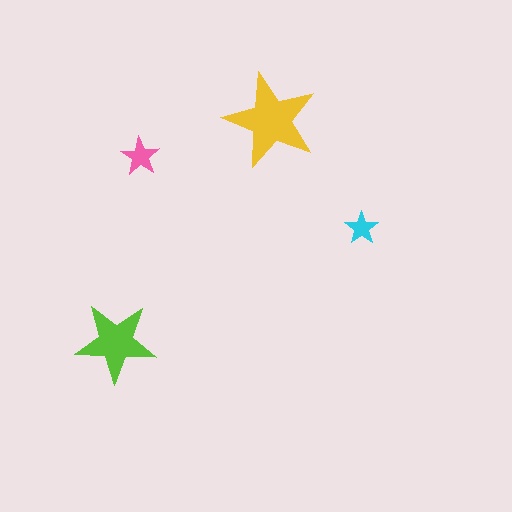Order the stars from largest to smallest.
the yellow one, the lime one, the pink one, the cyan one.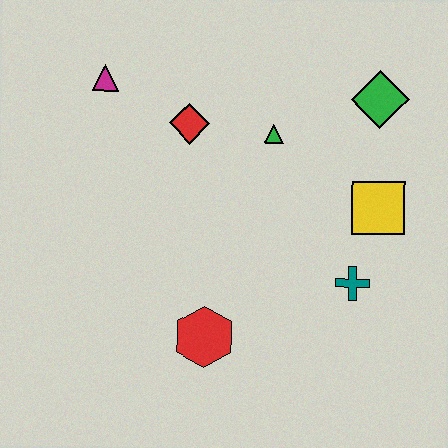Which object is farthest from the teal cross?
The magenta triangle is farthest from the teal cross.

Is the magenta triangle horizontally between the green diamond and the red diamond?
No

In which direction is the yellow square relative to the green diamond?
The yellow square is below the green diamond.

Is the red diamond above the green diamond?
No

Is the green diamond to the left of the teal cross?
No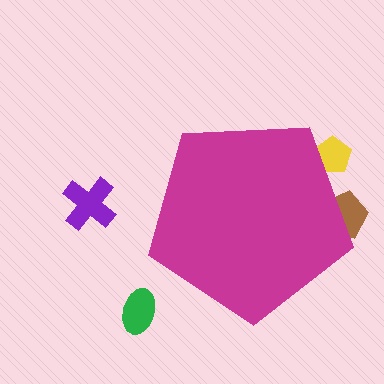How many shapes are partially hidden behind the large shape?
2 shapes are partially hidden.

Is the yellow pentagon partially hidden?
Yes, the yellow pentagon is partially hidden behind the magenta pentagon.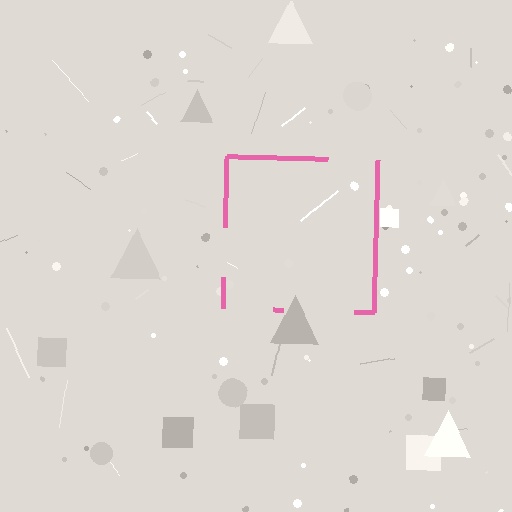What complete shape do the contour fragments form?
The contour fragments form a square.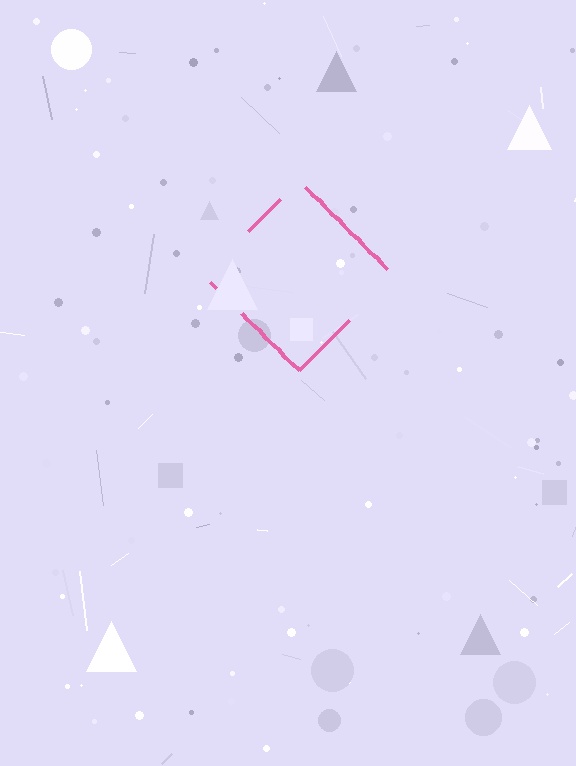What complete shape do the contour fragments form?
The contour fragments form a diamond.